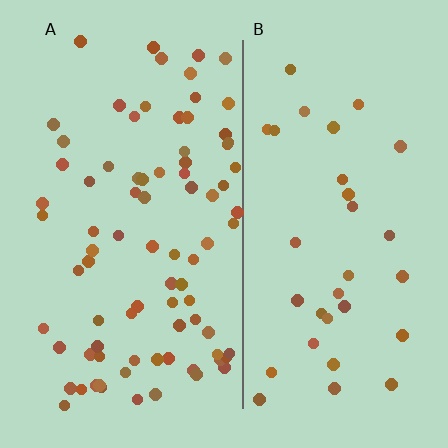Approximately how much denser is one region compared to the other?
Approximately 2.5× — region A over region B.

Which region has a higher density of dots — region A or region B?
A (the left).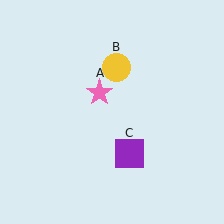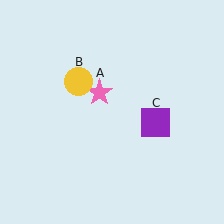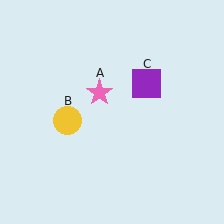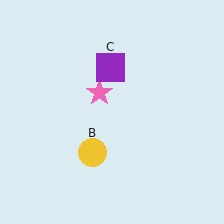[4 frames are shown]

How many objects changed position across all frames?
2 objects changed position: yellow circle (object B), purple square (object C).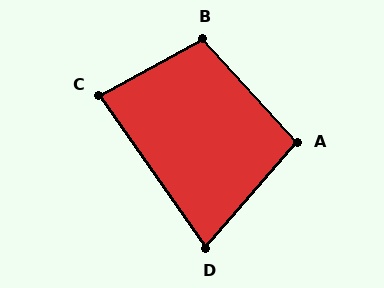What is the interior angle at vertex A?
Approximately 97 degrees (obtuse).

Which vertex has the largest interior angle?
B, at approximately 104 degrees.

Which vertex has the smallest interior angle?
D, at approximately 76 degrees.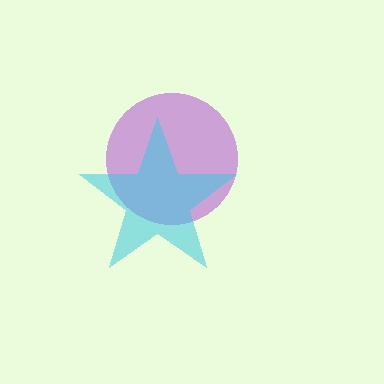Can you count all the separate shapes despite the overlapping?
Yes, there are 2 separate shapes.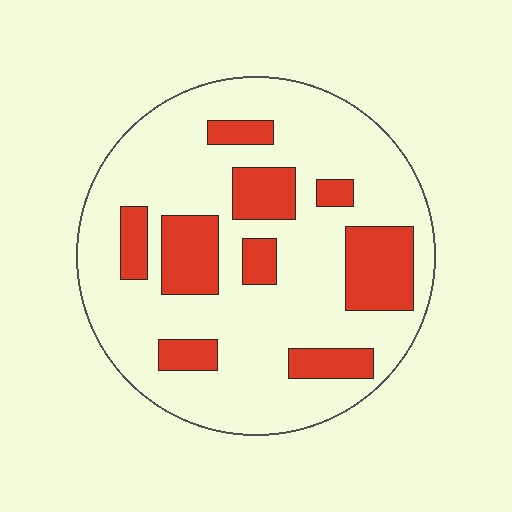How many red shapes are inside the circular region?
9.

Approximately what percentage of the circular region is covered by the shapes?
Approximately 25%.